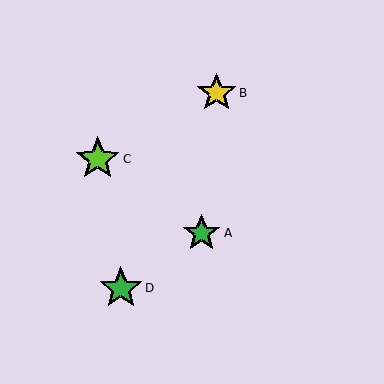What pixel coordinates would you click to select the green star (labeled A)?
Click at (202, 233) to select the green star A.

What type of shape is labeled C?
Shape C is a lime star.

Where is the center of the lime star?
The center of the lime star is at (98, 159).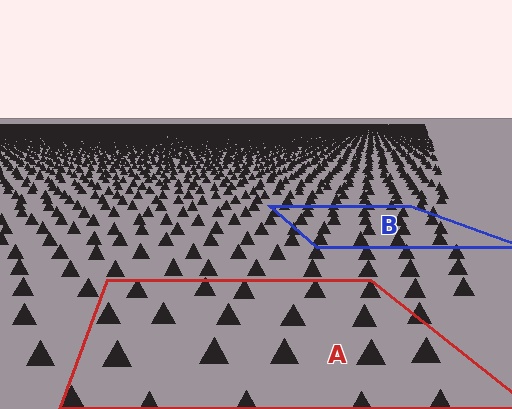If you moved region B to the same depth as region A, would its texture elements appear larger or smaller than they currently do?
They would appear larger. At a closer depth, the same texture elements are projected at a bigger on-screen size.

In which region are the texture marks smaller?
The texture marks are smaller in region B, because it is farther away.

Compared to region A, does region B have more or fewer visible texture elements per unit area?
Region B has more texture elements per unit area — they are packed more densely because it is farther away.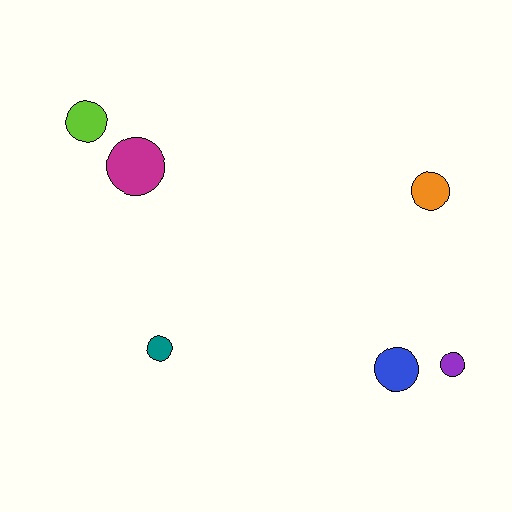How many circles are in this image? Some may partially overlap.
There are 6 circles.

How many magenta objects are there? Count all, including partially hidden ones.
There is 1 magenta object.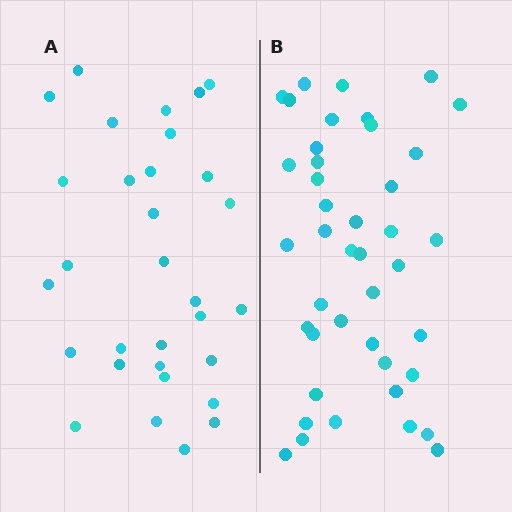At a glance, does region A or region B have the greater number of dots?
Region B (the right region) has more dots.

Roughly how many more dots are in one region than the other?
Region B has roughly 12 or so more dots than region A.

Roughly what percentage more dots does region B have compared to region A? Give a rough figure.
About 35% more.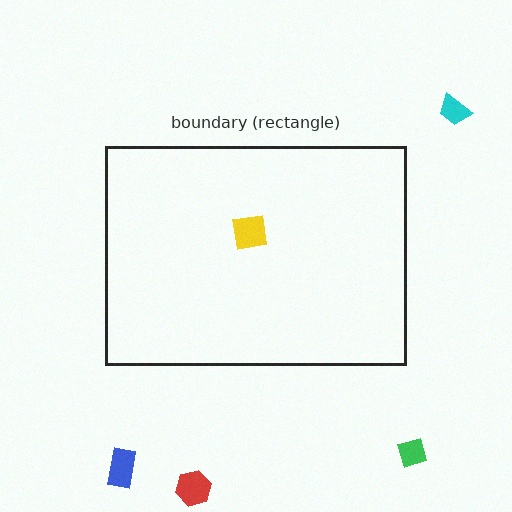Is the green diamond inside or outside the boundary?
Outside.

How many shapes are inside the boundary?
1 inside, 4 outside.